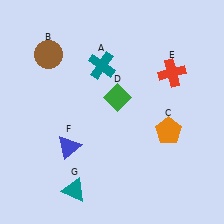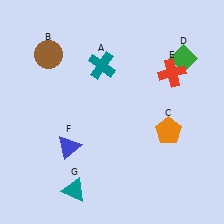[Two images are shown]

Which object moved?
The green diamond (D) moved right.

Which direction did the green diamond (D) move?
The green diamond (D) moved right.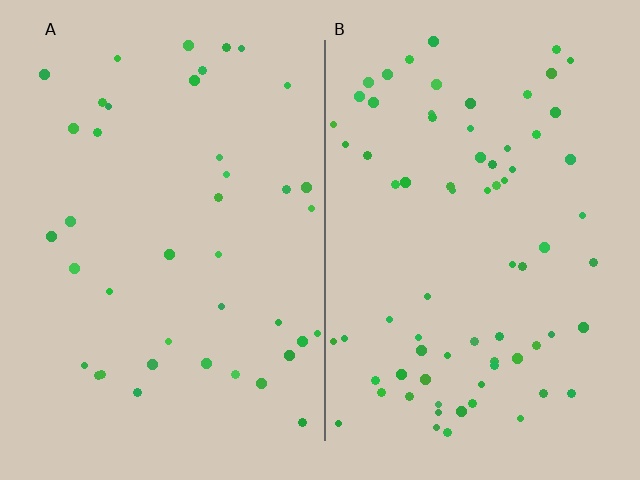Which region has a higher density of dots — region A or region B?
B (the right).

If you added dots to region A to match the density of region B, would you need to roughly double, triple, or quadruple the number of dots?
Approximately double.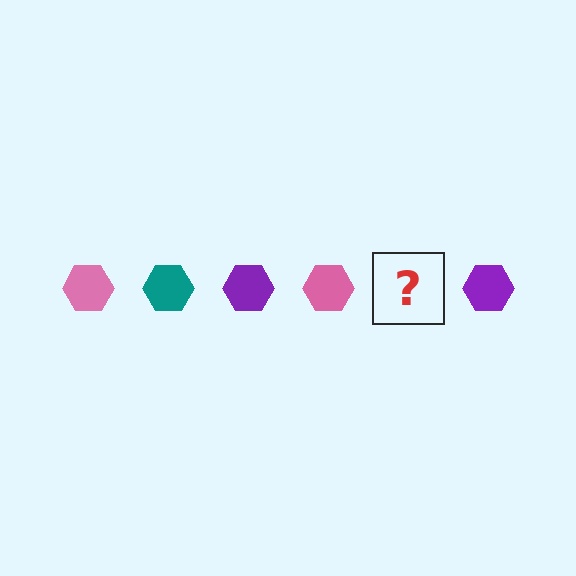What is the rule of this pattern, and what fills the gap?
The rule is that the pattern cycles through pink, teal, purple hexagons. The gap should be filled with a teal hexagon.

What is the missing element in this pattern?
The missing element is a teal hexagon.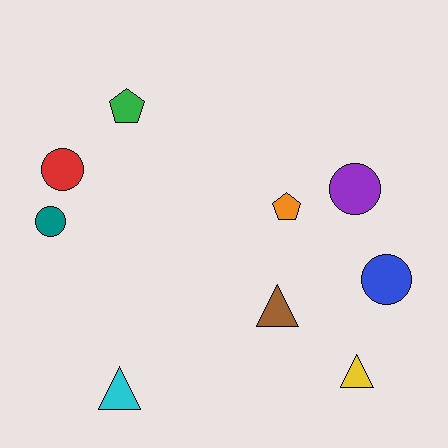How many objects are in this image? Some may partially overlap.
There are 9 objects.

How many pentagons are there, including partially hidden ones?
There are 2 pentagons.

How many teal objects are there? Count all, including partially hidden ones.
There is 1 teal object.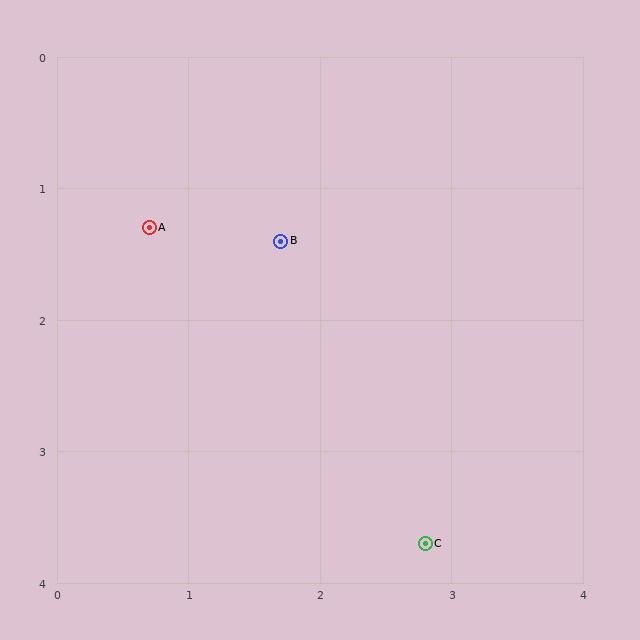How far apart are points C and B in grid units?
Points C and B are about 2.5 grid units apart.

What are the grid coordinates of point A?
Point A is at approximately (0.7, 1.3).